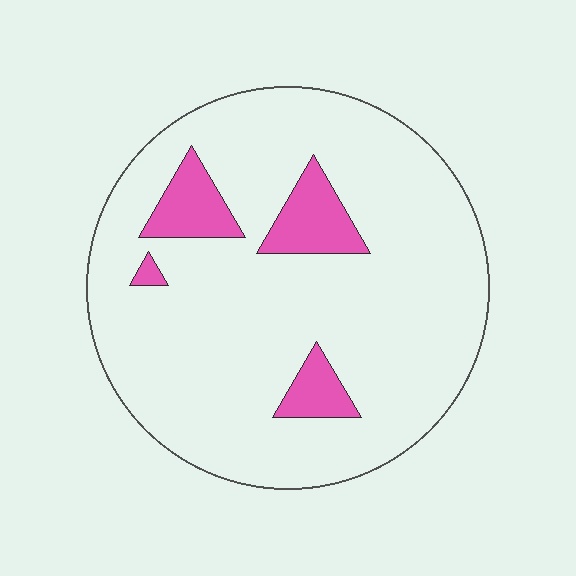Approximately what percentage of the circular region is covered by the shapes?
Approximately 10%.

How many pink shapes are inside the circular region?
4.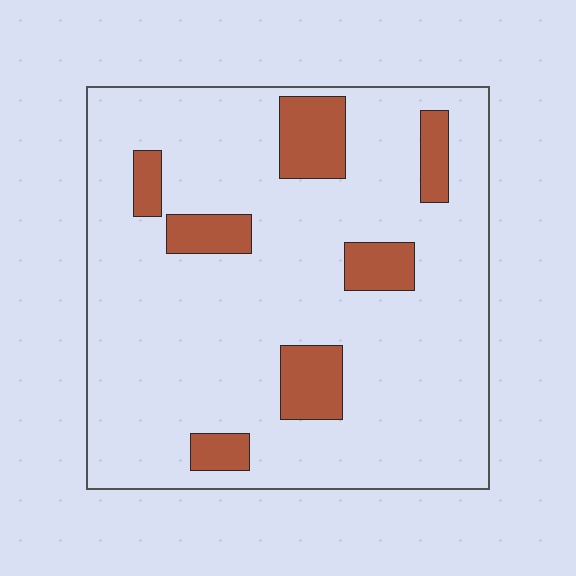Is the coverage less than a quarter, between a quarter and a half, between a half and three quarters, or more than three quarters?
Less than a quarter.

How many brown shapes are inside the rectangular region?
7.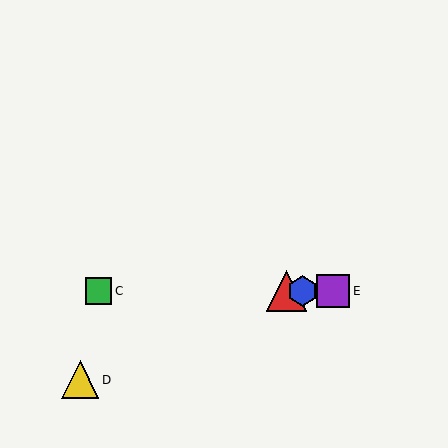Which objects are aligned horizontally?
Objects A, B, C, E are aligned horizontally.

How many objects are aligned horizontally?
4 objects (A, B, C, E) are aligned horizontally.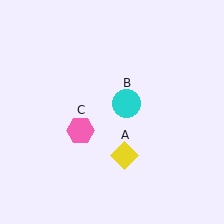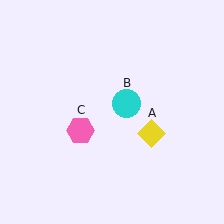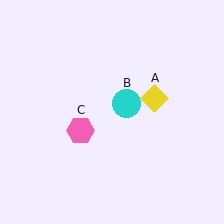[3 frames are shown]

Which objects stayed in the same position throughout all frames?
Cyan circle (object B) and pink hexagon (object C) remained stationary.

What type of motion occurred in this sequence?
The yellow diamond (object A) rotated counterclockwise around the center of the scene.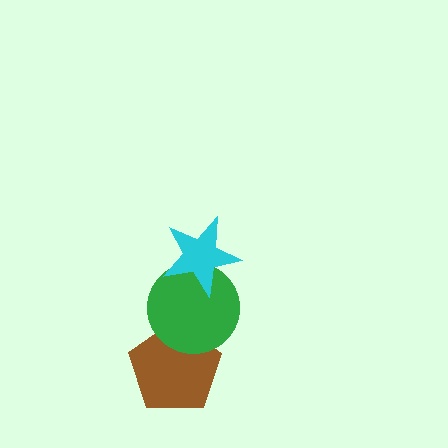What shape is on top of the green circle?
The cyan star is on top of the green circle.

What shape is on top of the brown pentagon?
The green circle is on top of the brown pentagon.